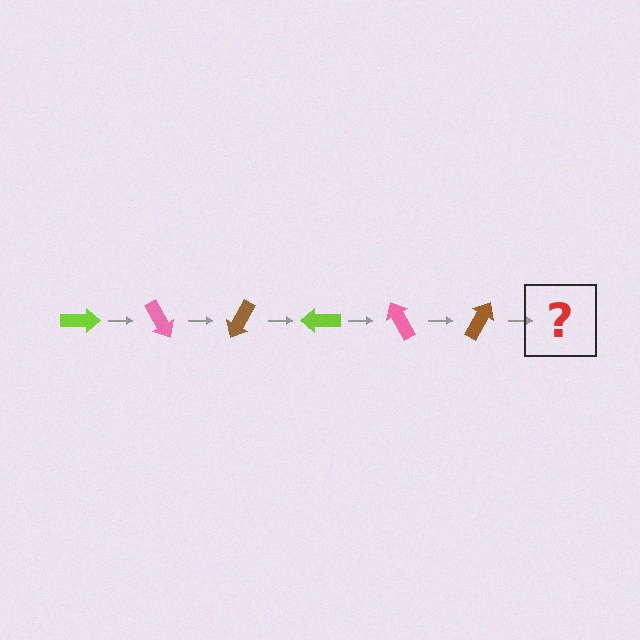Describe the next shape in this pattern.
It should be a lime arrow, rotated 360 degrees from the start.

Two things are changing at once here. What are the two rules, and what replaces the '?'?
The two rules are that it rotates 60 degrees each step and the color cycles through lime, pink, and brown. The '?' should be a lime arrow, rotated 360 degrees from the start.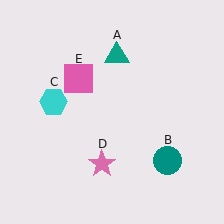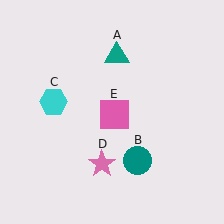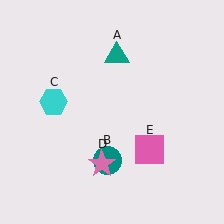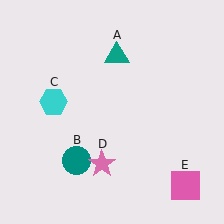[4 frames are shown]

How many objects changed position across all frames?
2 objects changed position: teal circle (object B), pink square (object E).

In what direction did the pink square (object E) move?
The pink square (object E) moved down and to the right.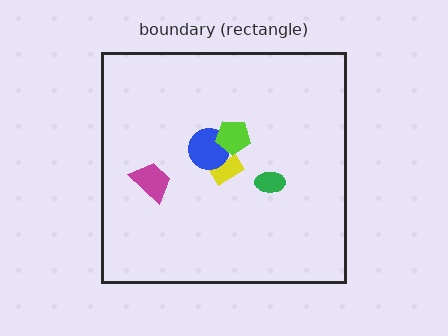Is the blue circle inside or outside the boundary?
Inside.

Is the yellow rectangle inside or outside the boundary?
Inside.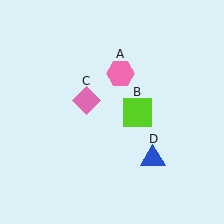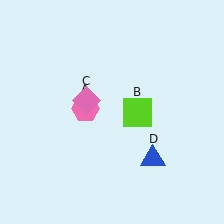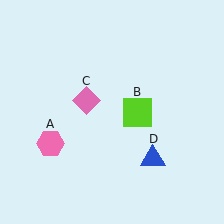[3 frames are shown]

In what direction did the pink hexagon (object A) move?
The pink hexagon (object A) moved down and to the left.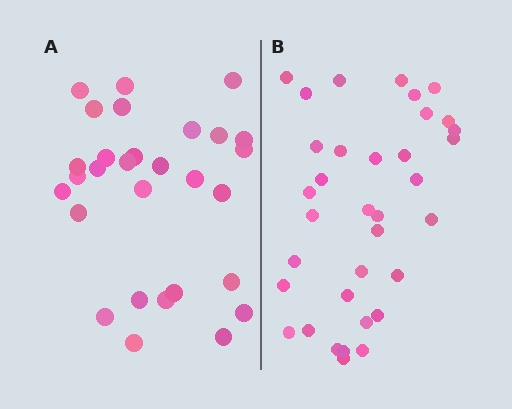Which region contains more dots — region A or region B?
Region B (the right region) has more dots.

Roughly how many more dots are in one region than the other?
Region B has about 6 more dots than region A.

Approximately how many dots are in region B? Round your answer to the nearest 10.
About 40 dots. (The exact count is 35, which rounds to 40.)